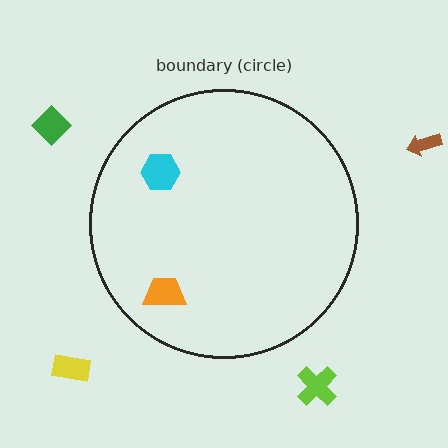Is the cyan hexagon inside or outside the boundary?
Inside.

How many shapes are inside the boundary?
2 inside, 4 outside.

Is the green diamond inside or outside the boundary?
Outside.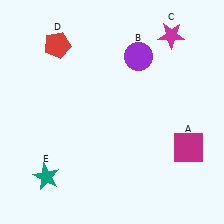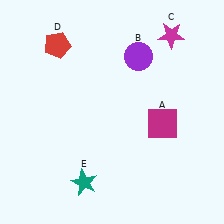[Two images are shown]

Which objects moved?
The objects that moved are: the magenta square (A), the teal star (E).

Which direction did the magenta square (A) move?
The magenta square (A) moved left.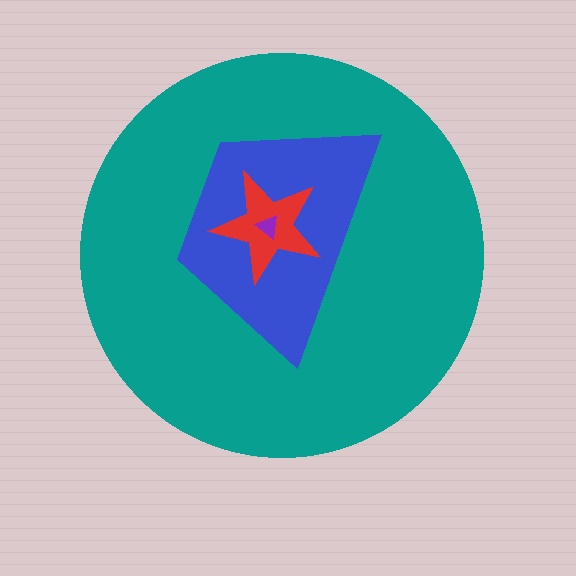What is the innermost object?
The purple triangle.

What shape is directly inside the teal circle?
The blue trapezoid.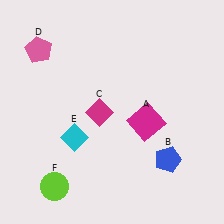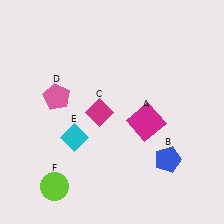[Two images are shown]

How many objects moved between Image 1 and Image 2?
1 object moved between the two images.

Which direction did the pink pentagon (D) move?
The pink pentagon (D) moved down.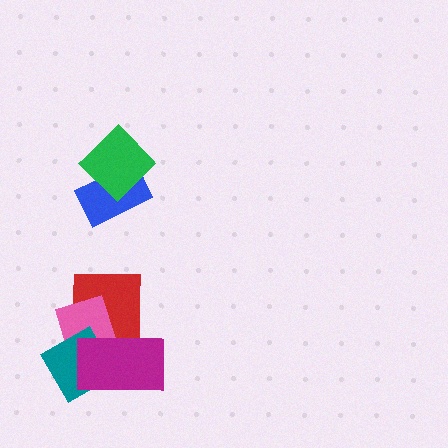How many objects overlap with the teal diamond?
3 objects overlap with the teal diamond.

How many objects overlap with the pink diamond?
3 objects overlap with the pink diamond.